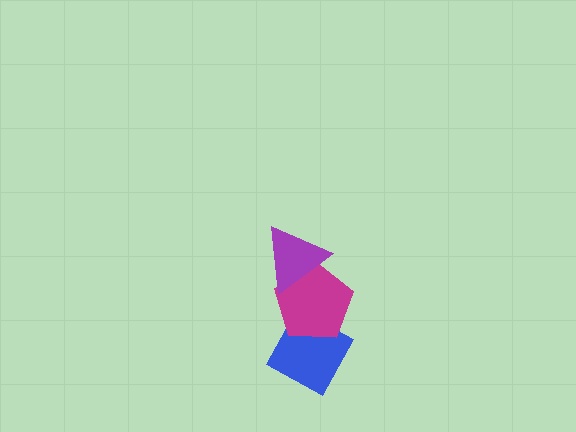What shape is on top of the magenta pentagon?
The purple triangle is on top of the magenta pentagon.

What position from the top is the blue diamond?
The blue diamond is 3rd from the top.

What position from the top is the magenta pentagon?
The magenta pentagon is 2nd from the top.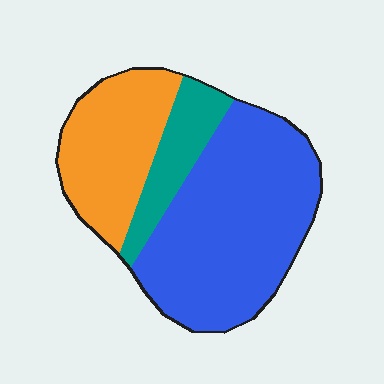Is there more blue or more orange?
Blue.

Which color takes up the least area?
Teal, at roughly 15%.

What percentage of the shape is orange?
Orange takes up between a quarter and a half of the shape.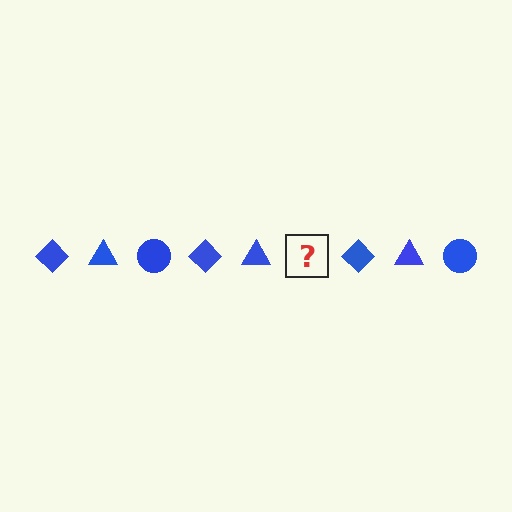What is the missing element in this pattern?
The missing element is a blue circle.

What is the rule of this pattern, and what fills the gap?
The rule is that the pattern cycles through diamond, triangle, circle shapes in blue. The gap should be filled with a blue circle.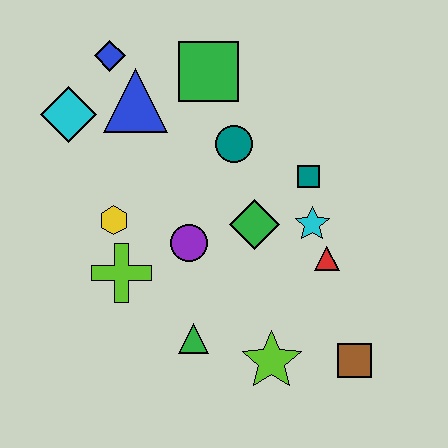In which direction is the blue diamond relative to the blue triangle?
The blue diamond is above the blue triangle.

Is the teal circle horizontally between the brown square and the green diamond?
No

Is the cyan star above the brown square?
Yes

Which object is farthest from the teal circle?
The brown square is farthest from the teal circle.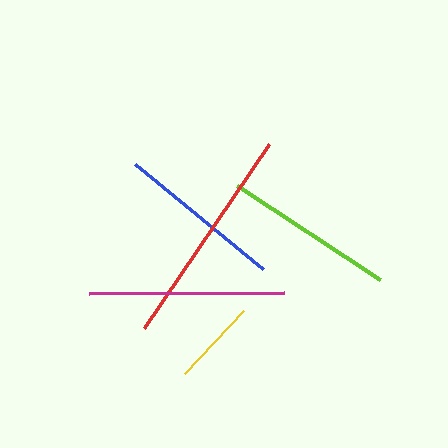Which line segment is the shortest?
The yellow line is the shortest at approximately 87 pixels.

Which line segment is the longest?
The red line is the longest at approximately 221 pixels.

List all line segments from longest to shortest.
From longest to shortest: red, magenta, lime, blue, yellow.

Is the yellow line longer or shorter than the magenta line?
The magenta line is longer than the yellow line.